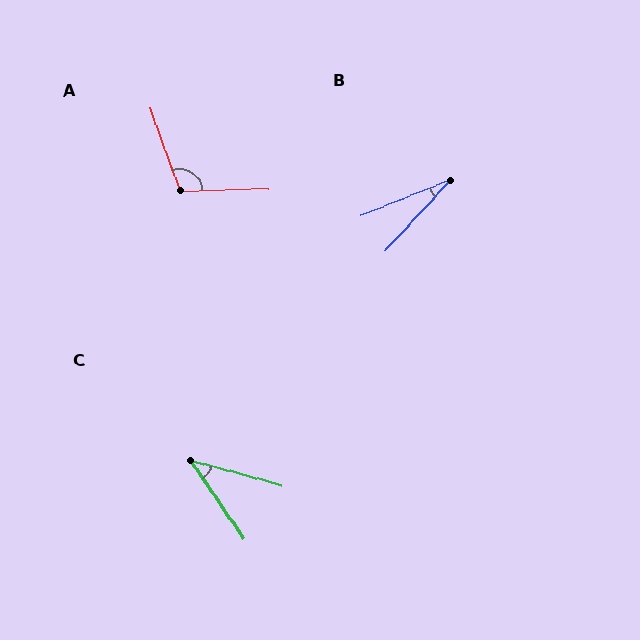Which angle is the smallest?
B, at approximately 26 degrees.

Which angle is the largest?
A, at approximately 109 degrees.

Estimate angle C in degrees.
Approximately 40 degrees.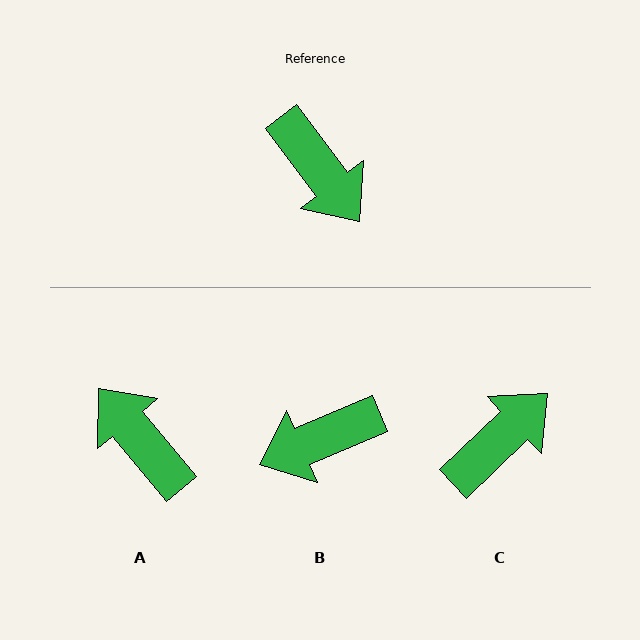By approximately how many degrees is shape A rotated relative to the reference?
Approximately 177 degrees clockwise.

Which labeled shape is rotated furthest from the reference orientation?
A, about 177 degrees away.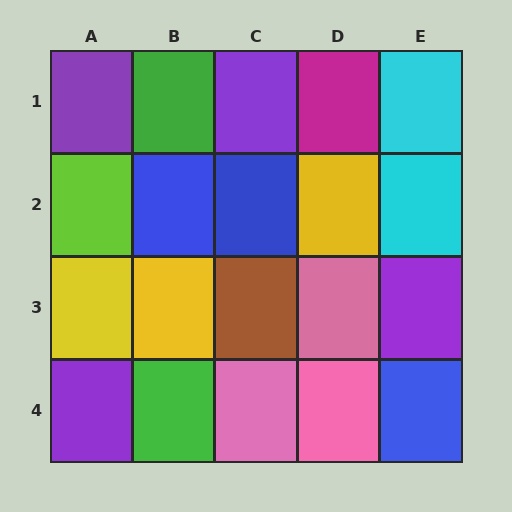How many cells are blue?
3 cells are blue.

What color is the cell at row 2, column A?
Lime.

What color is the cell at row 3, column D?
Pink.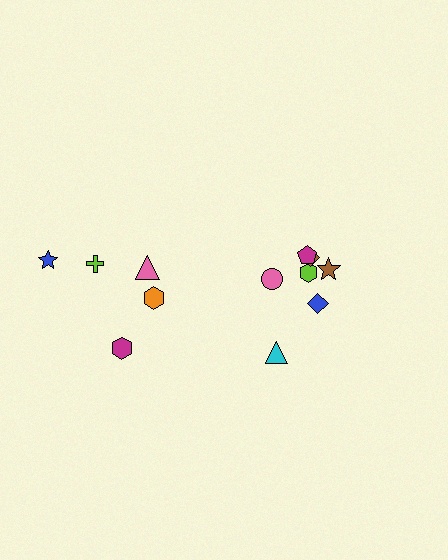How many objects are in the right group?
There are 7 objects.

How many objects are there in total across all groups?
There are 12 objects.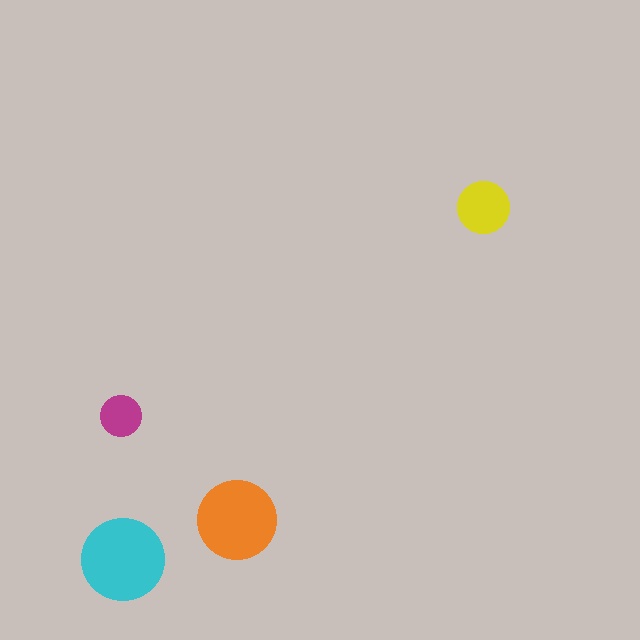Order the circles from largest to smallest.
the cyan one, the orange one, the yellow one, the magenta one.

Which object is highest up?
The yellow circle is topmost.